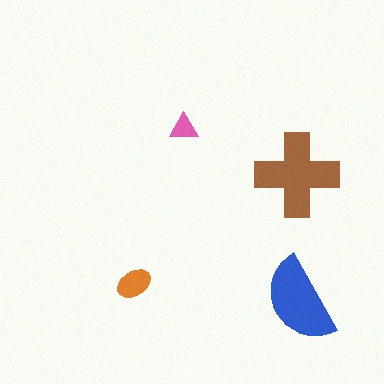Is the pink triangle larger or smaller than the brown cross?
Smaller.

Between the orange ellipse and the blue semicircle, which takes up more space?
The blue semicircle.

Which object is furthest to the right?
The brown cross is rightmost.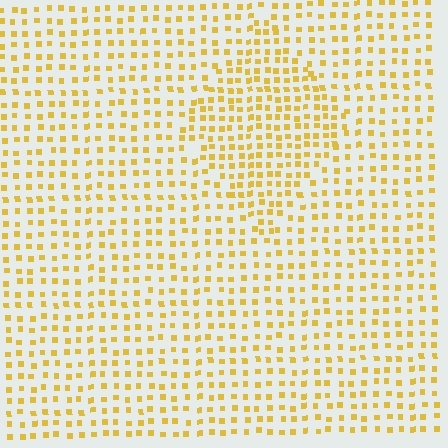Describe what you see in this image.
The image contains small yellow elements arranged at two different densities. A diamond-shaped region is visible where the elements are more densely packed than the surrounding area.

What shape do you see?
I see a diamond.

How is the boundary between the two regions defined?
The boundary is defined by a change in element density (approximately 1.6x ratio). All elements are the same color, size, and shape.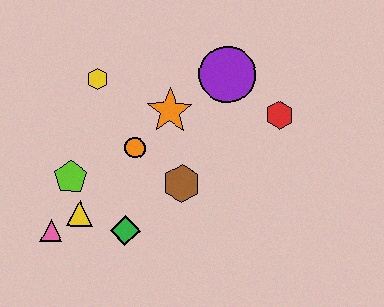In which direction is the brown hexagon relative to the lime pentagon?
The brown hexagon is to the right of the lime pentagon.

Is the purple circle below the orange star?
No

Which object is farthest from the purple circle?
The pink triangle is farthest from the purple circle.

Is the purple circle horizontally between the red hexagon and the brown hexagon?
Yes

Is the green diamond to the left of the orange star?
Yes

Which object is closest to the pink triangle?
The yellow triangle is closest to the pink triangle.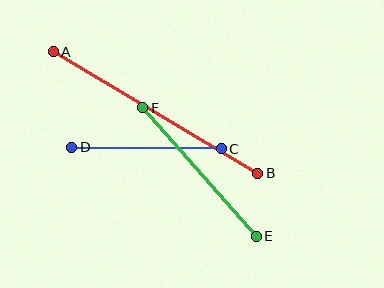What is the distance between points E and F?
The distance is approximately 171 pixels.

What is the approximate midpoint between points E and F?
The midpoint is at approximately (200, 172) pixels.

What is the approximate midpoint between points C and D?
The midpoint is at approximately (146, 148) pixels.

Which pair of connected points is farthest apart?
Points A and B are farthest apart.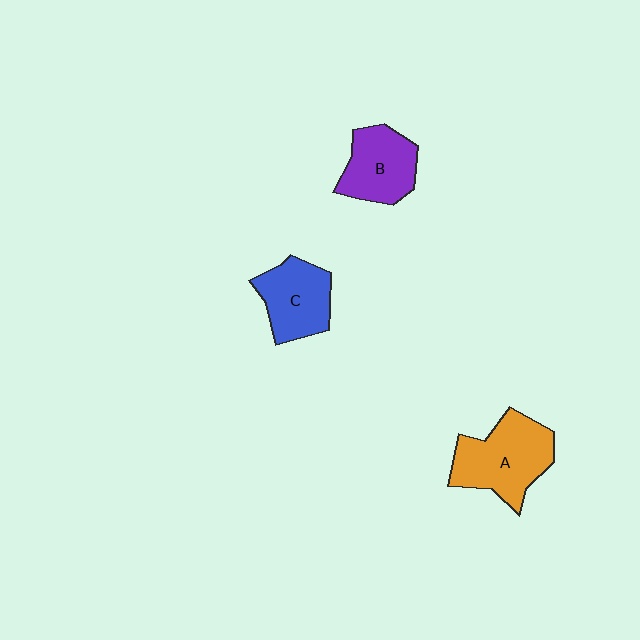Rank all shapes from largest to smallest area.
From largest to smallest: A (orange), C (blue), B (purple).